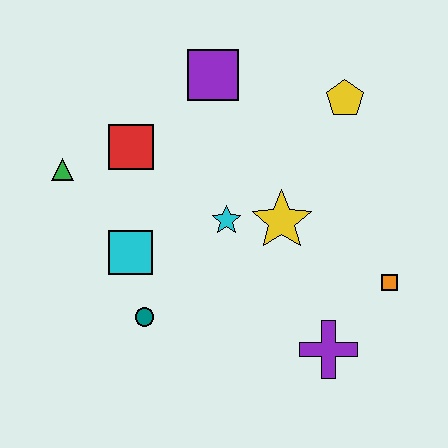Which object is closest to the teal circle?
The cyan square is closest to the teal circle.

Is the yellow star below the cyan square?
No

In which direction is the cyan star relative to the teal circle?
The cyan star is above the teal circle.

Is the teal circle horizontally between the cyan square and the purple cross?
Yes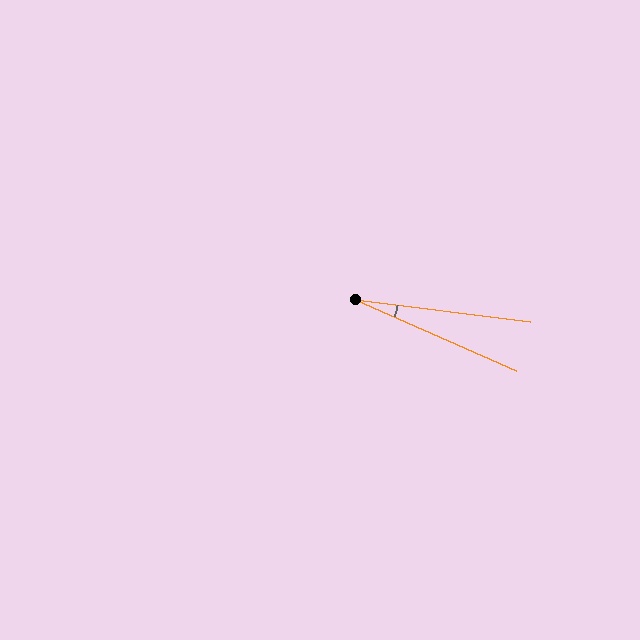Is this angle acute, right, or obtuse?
It is acute.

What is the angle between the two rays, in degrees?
Approximately 17 degrees.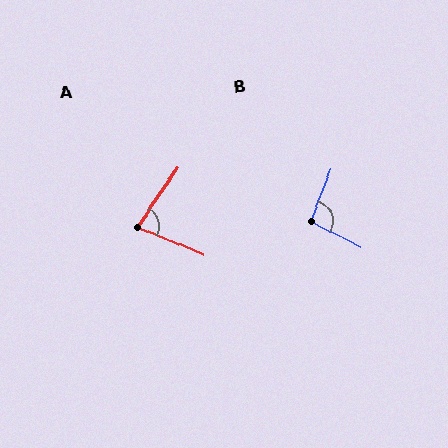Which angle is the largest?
B, at approximately 96 degrees.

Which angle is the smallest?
A, at approximately 79 degrees.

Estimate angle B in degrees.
Approximately 96 degrees.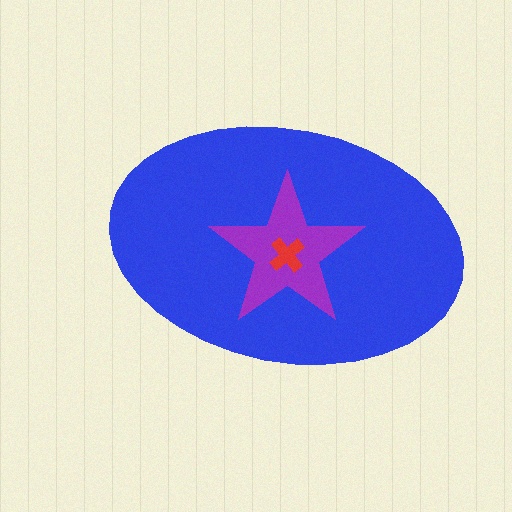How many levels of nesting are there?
3.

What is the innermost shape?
The red cross.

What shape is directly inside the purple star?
The red cross.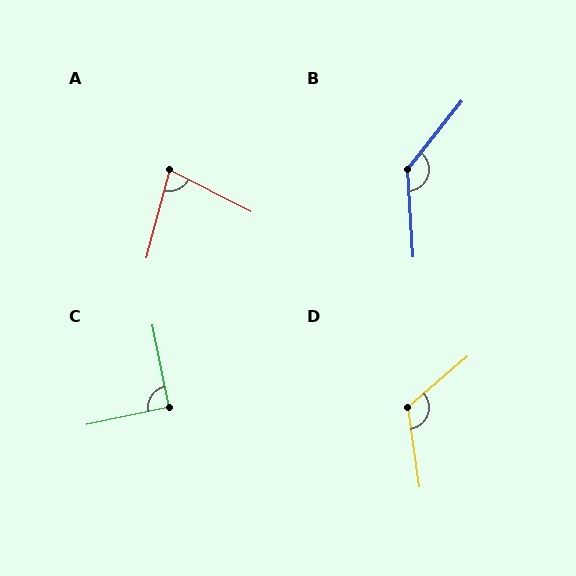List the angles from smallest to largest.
A (78°), C (91°), D (122°), B (138°).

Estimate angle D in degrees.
Approximately 122 degrees.